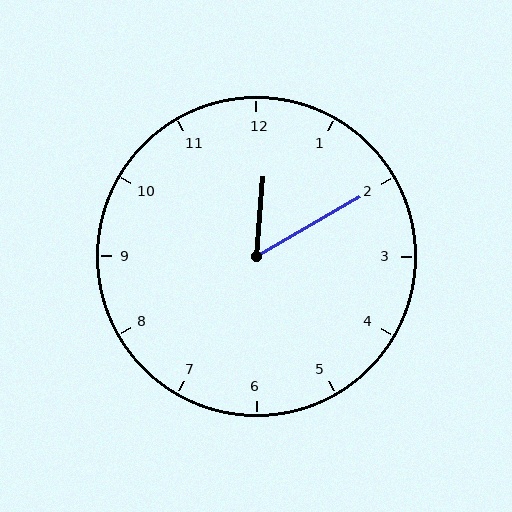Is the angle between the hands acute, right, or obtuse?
It is acute.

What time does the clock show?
12:10.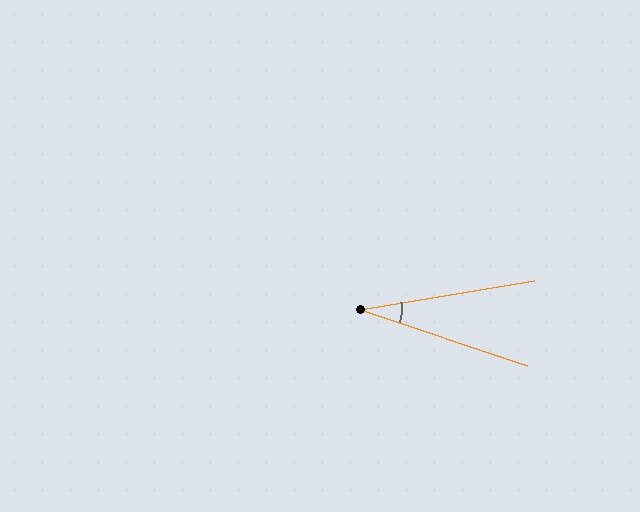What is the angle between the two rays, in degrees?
Approximately 28 degrees.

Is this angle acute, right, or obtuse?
It is acute.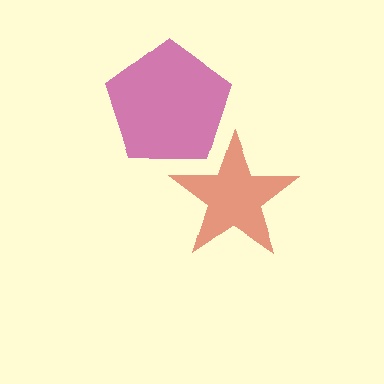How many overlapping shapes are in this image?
There are 2 overlapping shapes in the image.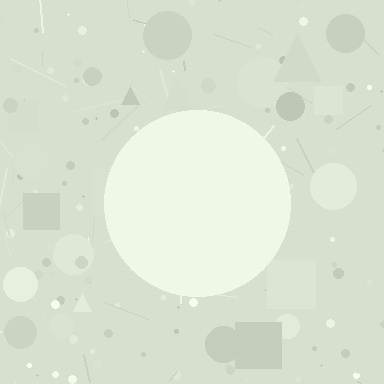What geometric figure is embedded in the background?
A circle is embedded in the background.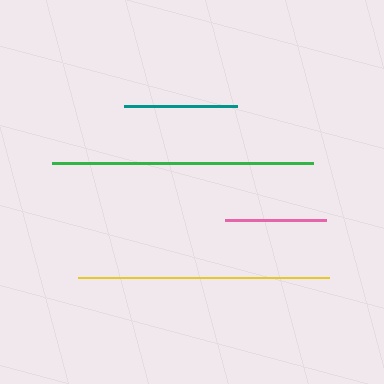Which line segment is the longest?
The green line is the longest at approximately 260 pixels.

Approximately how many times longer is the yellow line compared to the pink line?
The yellow line is approximately 2.5 times the length of the pink line.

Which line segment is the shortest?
The pink line is the shortest at approximately 102 pixels.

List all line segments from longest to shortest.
From longest to shortest: green, yellow, teal, pink.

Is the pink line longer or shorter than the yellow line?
The yellow line is longer than the pink line.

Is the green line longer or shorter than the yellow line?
The green line is longer than the yellow line.